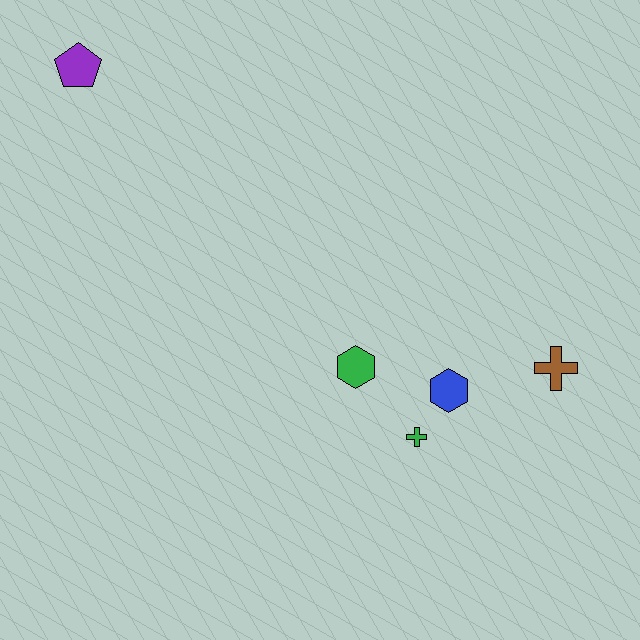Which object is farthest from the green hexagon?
The purple pentagon is farthest from the green hexagon.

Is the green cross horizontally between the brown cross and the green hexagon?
Yes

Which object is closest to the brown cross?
The blue hexagon is closest to the brown cross.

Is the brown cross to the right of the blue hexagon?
Yes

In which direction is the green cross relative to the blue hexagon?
The green cross is below the blue hexagon.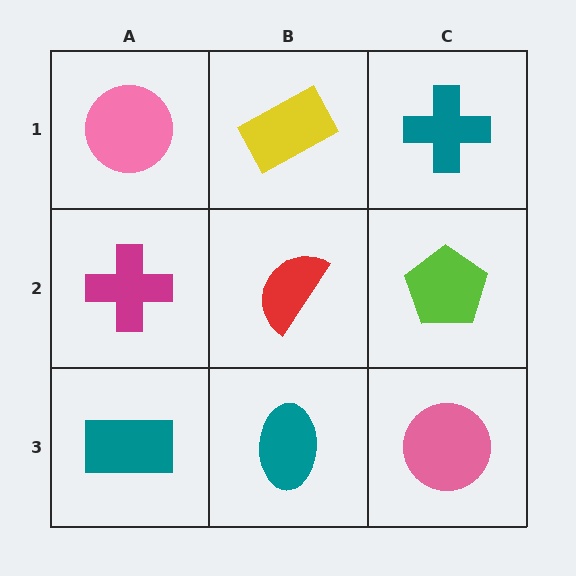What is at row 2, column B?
A red semicircle.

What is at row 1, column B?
A yellow rectangle.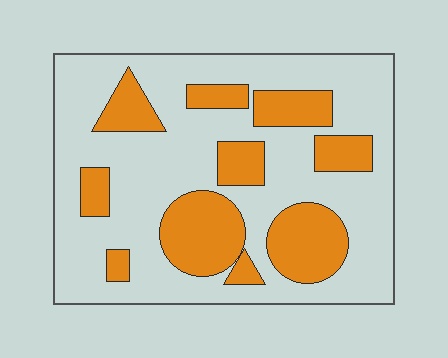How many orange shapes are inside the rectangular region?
10.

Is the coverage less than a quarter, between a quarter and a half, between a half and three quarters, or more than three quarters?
Between a quarter and a half.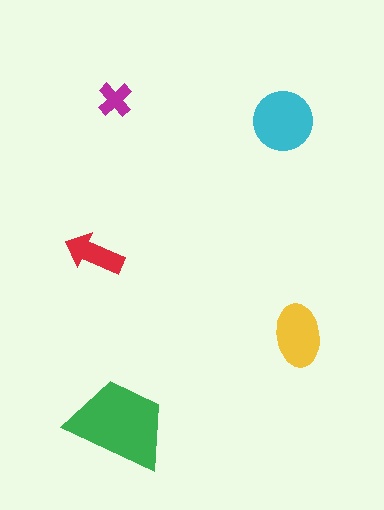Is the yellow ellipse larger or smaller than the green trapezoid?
Smaller.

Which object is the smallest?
The magenta cross.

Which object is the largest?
The green trapezoid.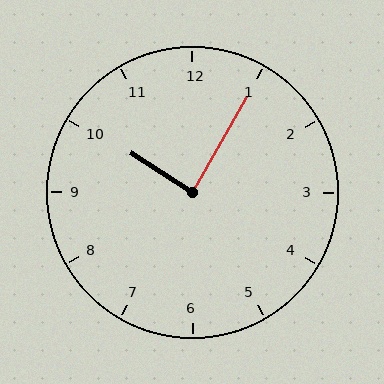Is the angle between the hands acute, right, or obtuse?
It is right.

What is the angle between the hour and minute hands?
Approximately 88 degrees.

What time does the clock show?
10:05.